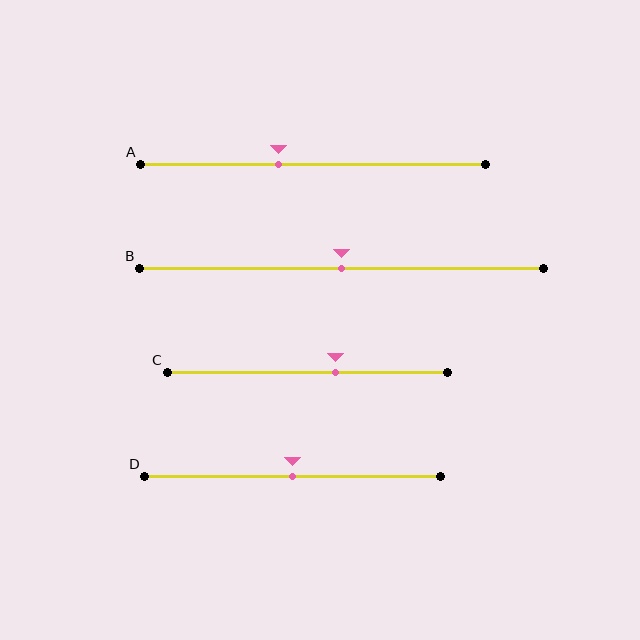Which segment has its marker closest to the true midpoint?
Segment B has its marker closest to the true midpoint.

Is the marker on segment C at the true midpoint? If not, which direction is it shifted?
No, the marker on segment C is shifted to the right by about 10% of the segment length.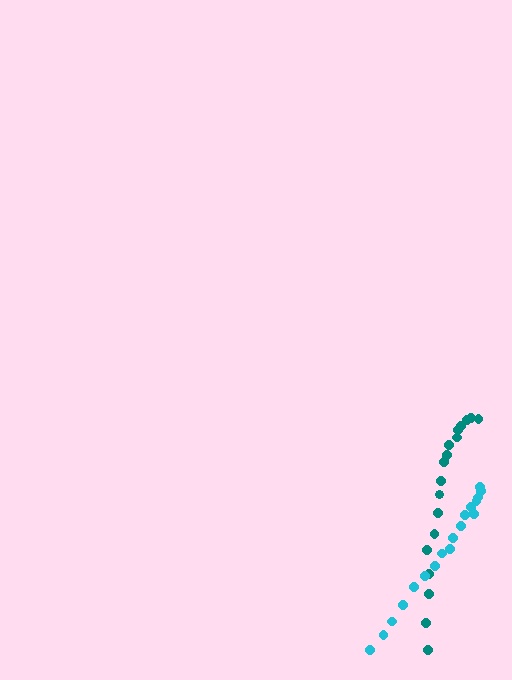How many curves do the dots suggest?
There are 2 distinct paths.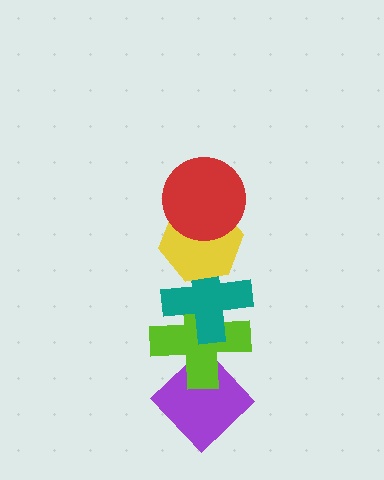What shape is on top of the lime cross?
The teal cross is on top of the lime cross.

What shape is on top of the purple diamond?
The lime cross is on top of the purple diamond.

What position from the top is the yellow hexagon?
The yellow hexagon is 2nd from the top.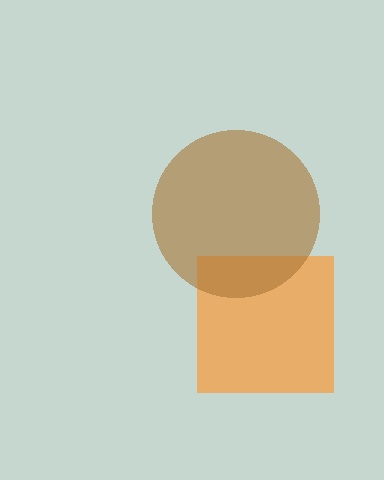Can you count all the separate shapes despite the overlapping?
Yes, there are 2 separate shapes.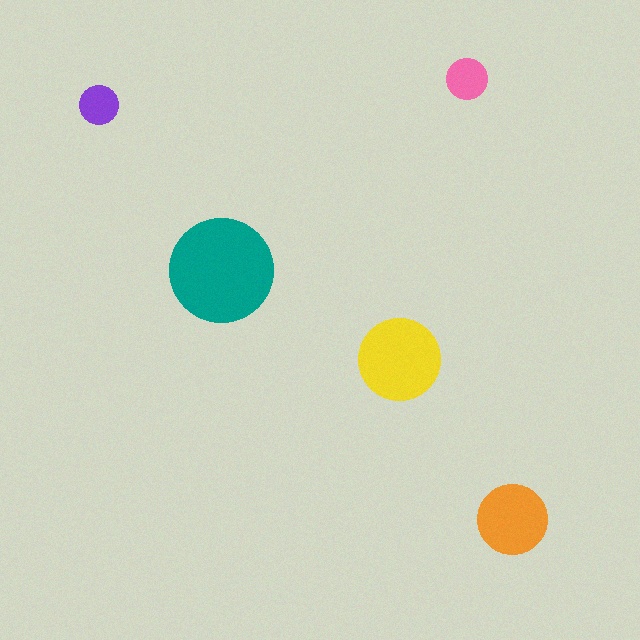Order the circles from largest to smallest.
the teal one, the yellow one, the orange one, the pink one, the purple one.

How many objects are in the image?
There are 5 objects in the image.